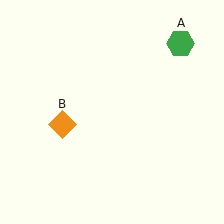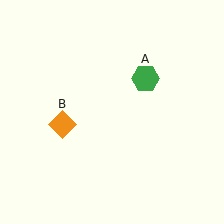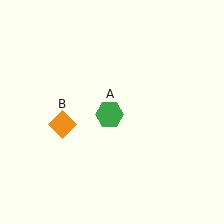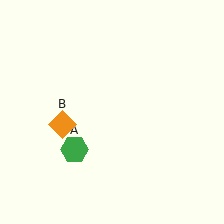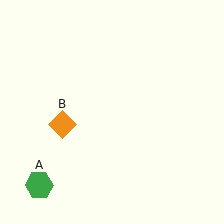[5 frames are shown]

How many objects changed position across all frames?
1 object changed position: green hexagon (object A).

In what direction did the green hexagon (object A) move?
The green hexagon (object A) moved down and to the left.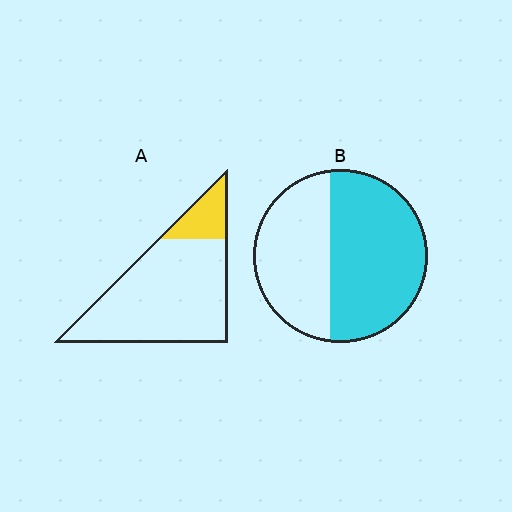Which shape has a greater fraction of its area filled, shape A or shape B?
Shape B.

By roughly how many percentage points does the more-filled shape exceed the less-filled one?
By roughly 40 percentage points (B over A).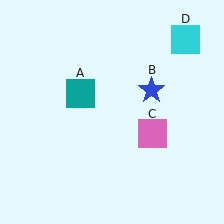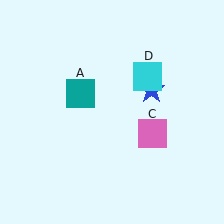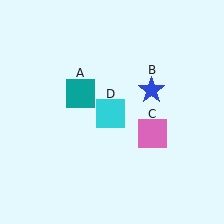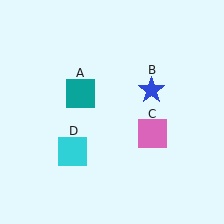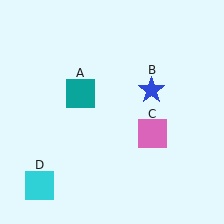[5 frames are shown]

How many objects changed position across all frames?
1 object changed position: cyan square (object D).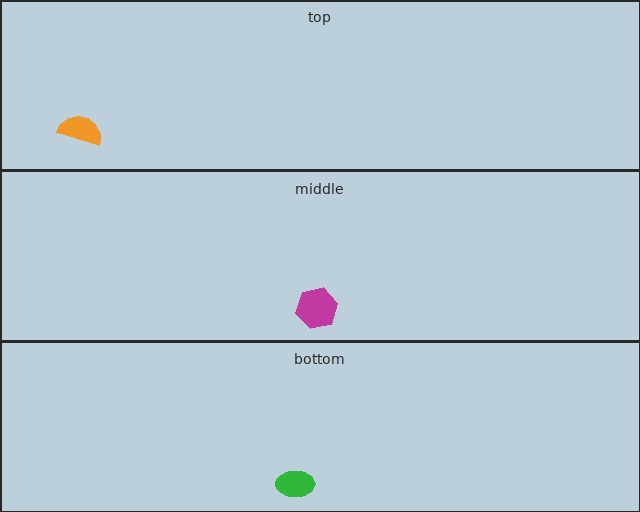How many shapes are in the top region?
1.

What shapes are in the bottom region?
The green ellipse.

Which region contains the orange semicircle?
The top region.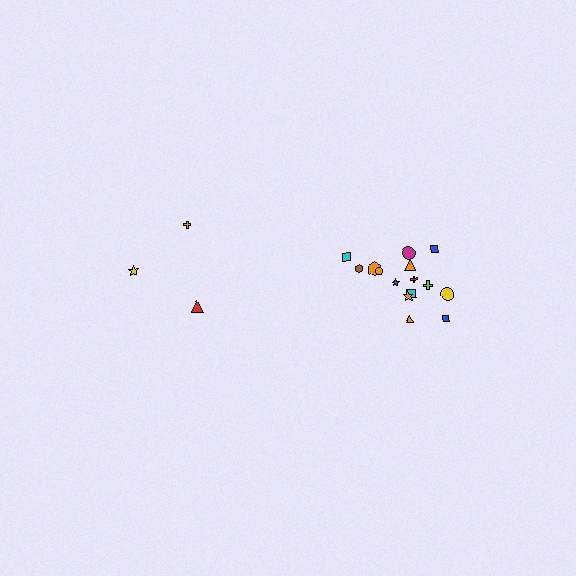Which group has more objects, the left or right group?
The right group.